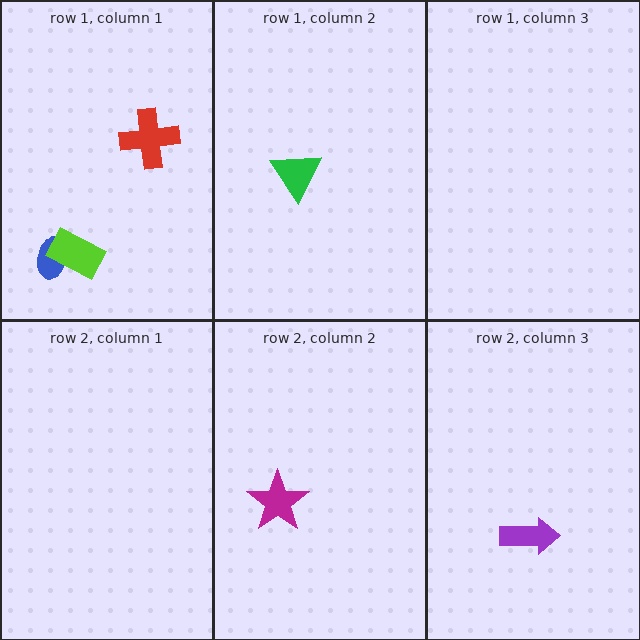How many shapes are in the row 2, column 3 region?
1.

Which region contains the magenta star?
The row 2, column 2 region.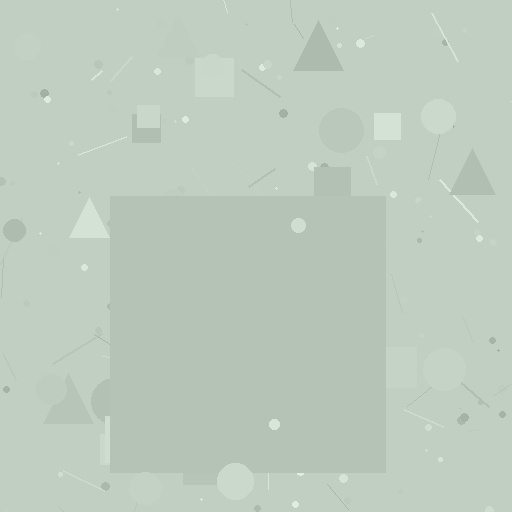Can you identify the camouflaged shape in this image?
The camouflaged shape is a square.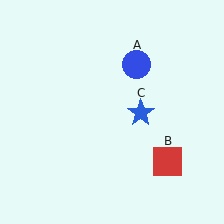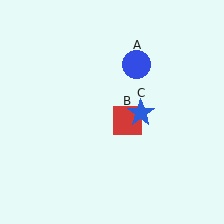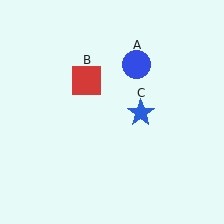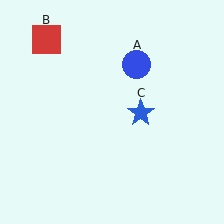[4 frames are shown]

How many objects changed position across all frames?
1 object changed position: red square (object B).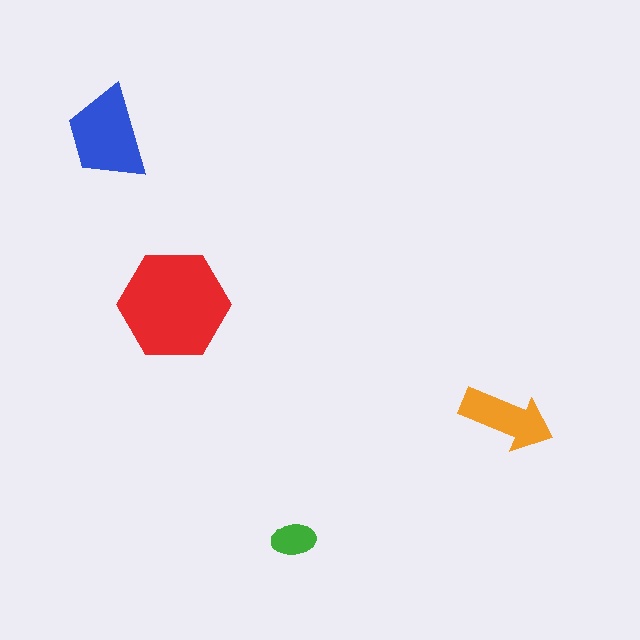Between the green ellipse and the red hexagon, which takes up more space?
The red hexagon.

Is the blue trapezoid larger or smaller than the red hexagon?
Smaller.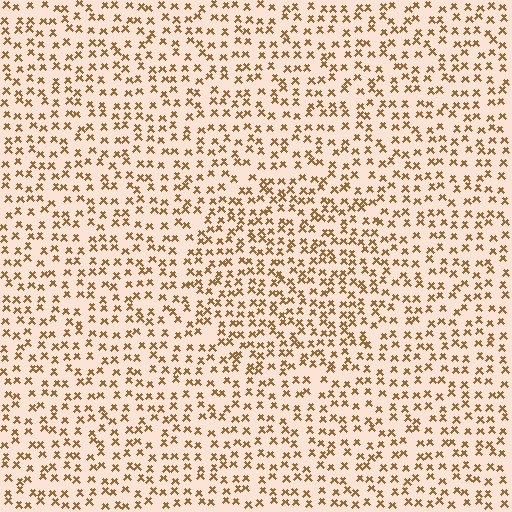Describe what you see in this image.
The image contains small brown elements arranged at two different densities. A circle-shaped region is visible where the elements are more densely packed than the surrounding area.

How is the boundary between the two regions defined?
The boundary is defined by a change in element density (approximately 1.4x ratio). All elements are the same color, size, and shape.